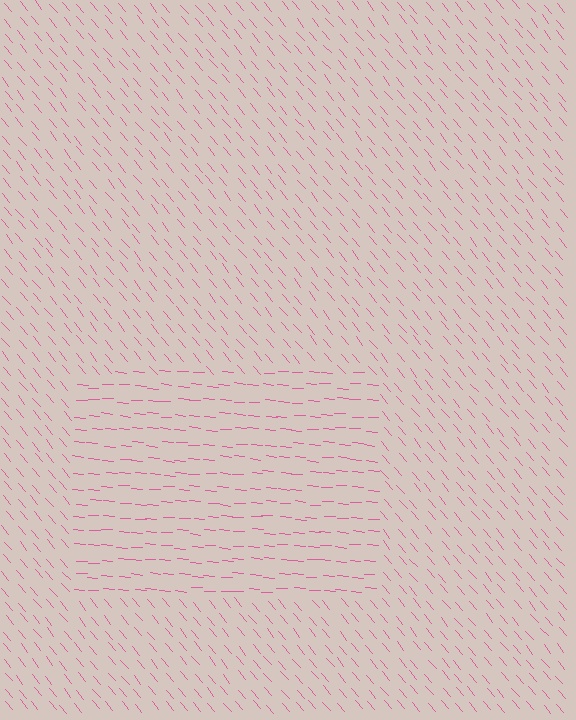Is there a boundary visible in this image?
Yes, there is a texture boundary formed by a change in line orientation.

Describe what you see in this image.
The image is filled with small pink line segments. A rectangle region in the image has lines oriented differently from the surrounding lines, creating a visible texture boundary.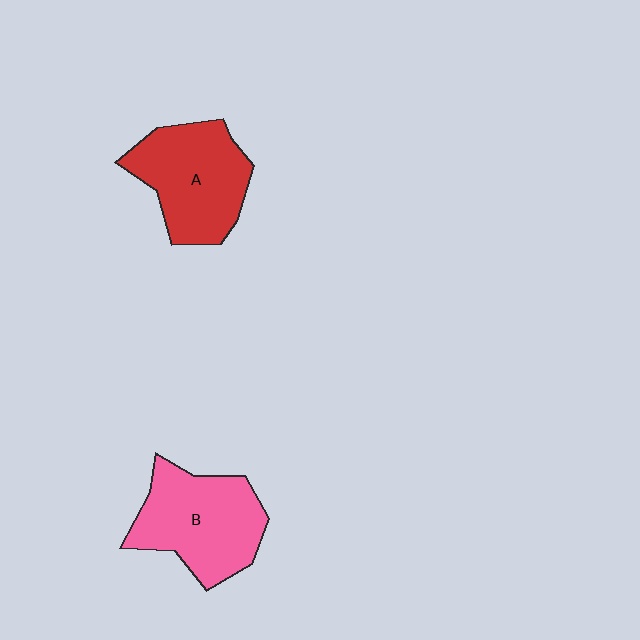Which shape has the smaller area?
Shape A (red).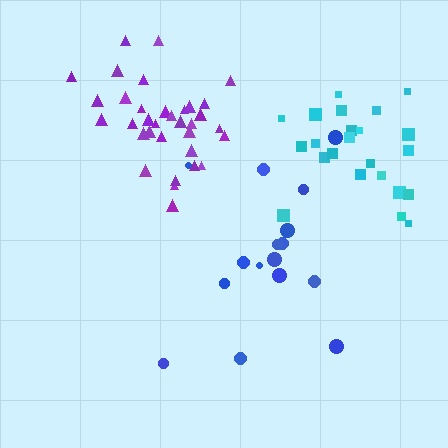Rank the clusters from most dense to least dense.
purple, cyan, blue.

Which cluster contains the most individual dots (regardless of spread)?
Purple (34).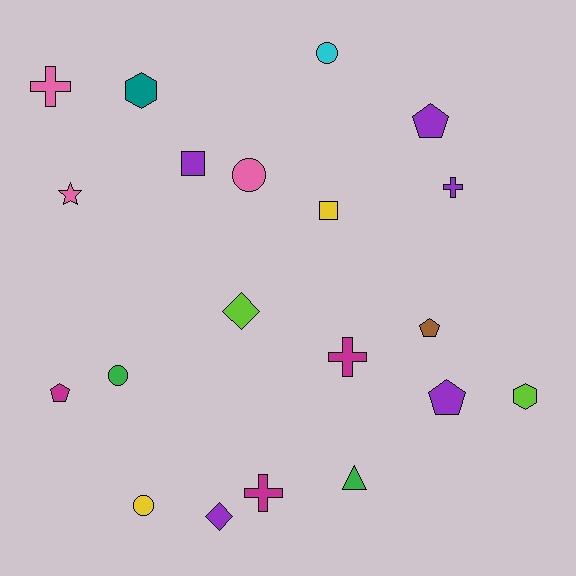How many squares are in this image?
There are 2 squares.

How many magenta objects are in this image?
There are 3 magenta objects.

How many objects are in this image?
There are 20 objects.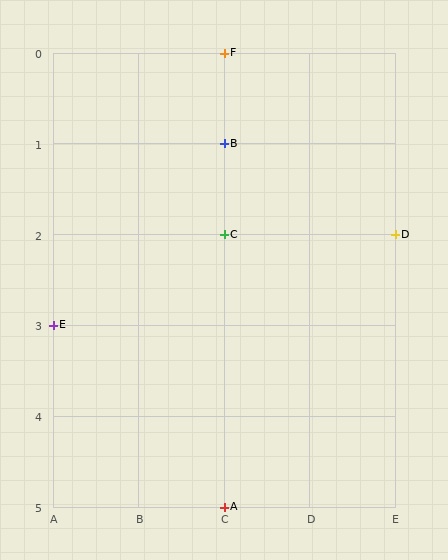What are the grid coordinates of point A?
Point A is at grid coordinates (C, 5).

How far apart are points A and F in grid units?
Points A and F are 5 rows apart.